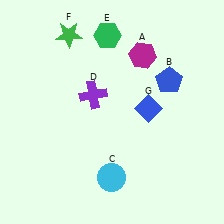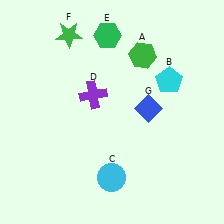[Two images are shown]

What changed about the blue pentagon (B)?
In Image 1, B is blue. In Image 2, it changed to cyan.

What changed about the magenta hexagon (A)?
In Image 1, A is magenta. In Image 2, it changed to green.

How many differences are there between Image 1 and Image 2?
There are 2 differences between the two images.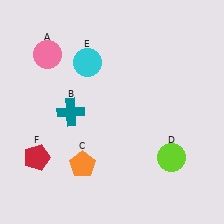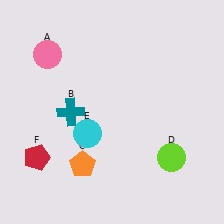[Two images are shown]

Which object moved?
The cyan circle (E) moved down.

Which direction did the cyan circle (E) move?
The cyan circle (E) moved down.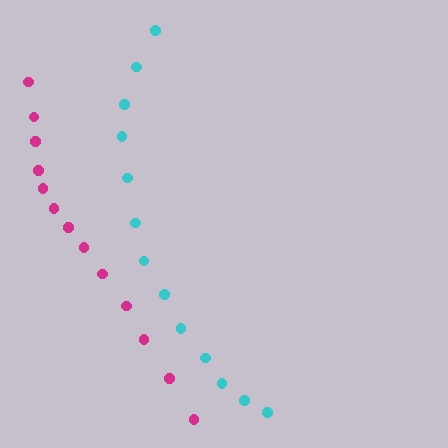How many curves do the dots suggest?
There are 2 distinct paths.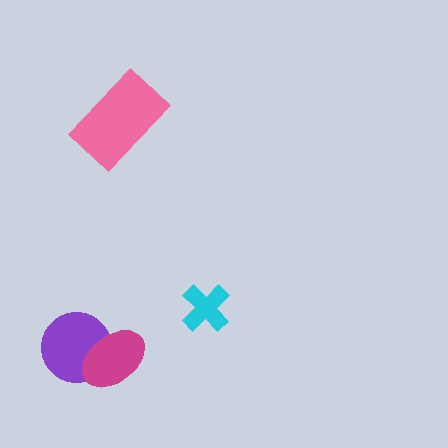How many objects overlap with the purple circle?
1 object overlaps with the purple circle.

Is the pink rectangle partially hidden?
No, no other shape covers it.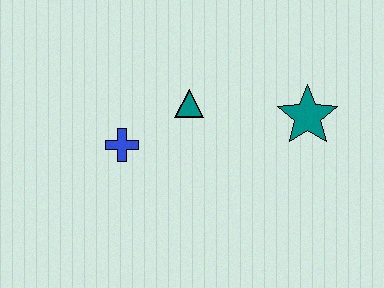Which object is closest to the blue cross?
The teal triangle is closest to the blue cross.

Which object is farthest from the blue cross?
The teal star is farthest from the blue cross.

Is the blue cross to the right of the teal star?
No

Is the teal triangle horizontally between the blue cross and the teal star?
Yes